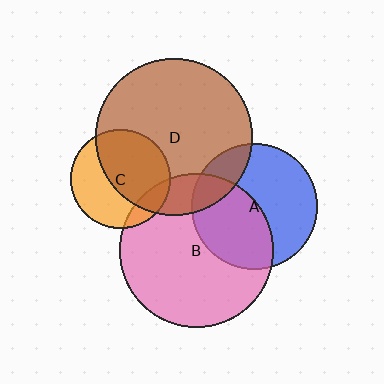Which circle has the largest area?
Circle D (brown).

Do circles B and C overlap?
Yes.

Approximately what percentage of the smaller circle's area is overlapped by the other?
Approximately 15%.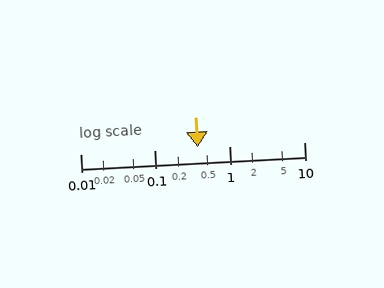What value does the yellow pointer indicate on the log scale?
The pointer indicates approximately 0.37.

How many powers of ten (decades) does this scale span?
The scale spans 3 decades, from 0.01 to 10.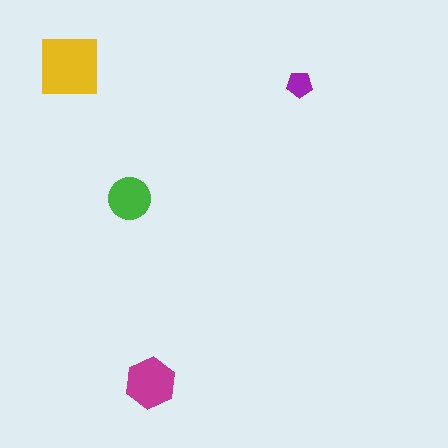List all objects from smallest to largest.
The purple pentagon, the green circle, the magenta hexagon, the yellow square.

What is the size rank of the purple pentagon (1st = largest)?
4th.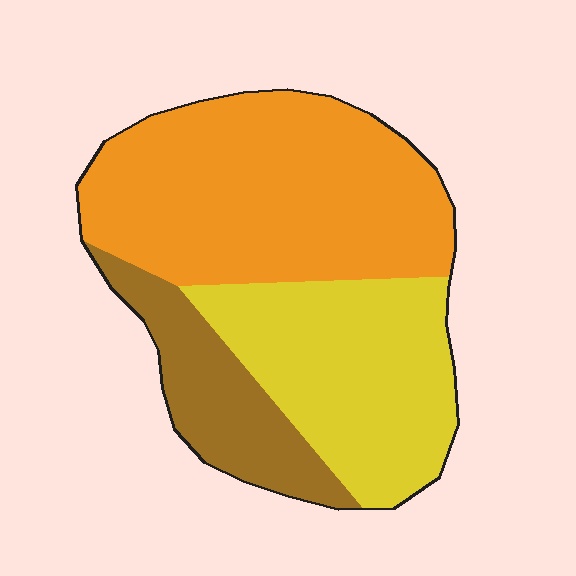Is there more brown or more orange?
Orange.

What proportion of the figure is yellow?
Yellow covers 33% of the figure.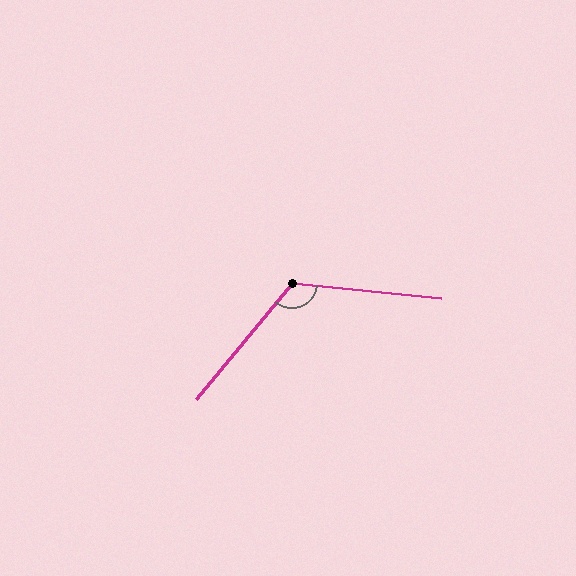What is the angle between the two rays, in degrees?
Approximately 124 degrees.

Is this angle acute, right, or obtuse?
It is obtuse.